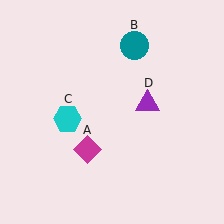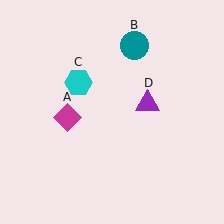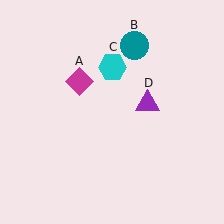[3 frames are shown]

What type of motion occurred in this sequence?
The magenta diamond (object A), cyan hexagon (object C) rotated clockwise around the center of the scene.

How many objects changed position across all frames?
2 objects changed position: magenta diamond (object A), cyan hexagon (object C).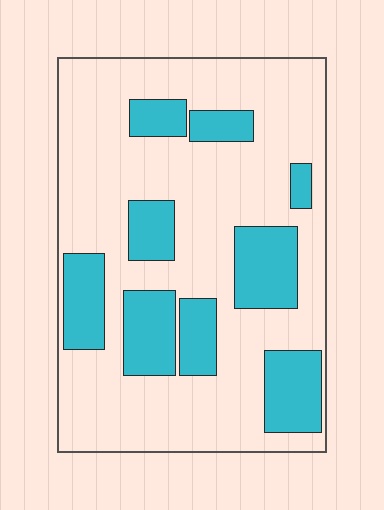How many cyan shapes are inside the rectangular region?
9.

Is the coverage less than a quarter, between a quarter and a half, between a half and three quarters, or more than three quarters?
Between a quarter and a half.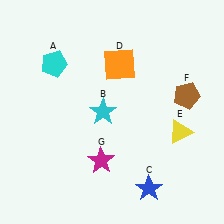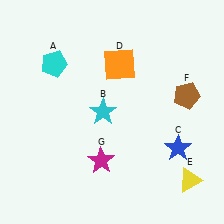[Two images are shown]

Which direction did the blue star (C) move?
The blue star (C) moved up.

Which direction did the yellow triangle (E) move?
The yellow triangle (E) moved down.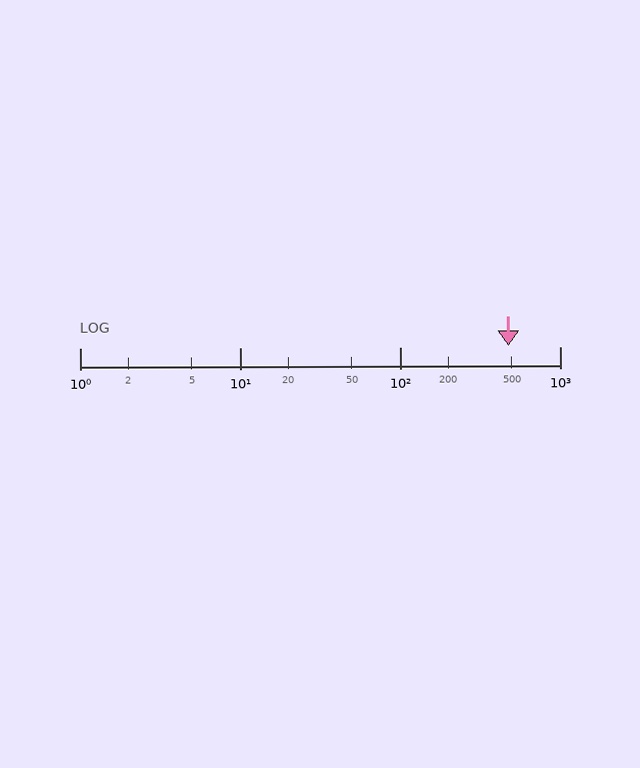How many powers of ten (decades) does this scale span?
The scale spans 3 decades, from 1 to 1000.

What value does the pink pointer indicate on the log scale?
The pointer indicates approximately 480.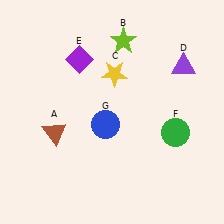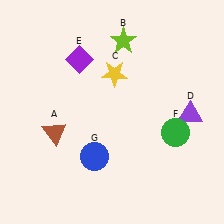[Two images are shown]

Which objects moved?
The objects that moved are: the purple triangle (D), the blue circle (G).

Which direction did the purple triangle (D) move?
The purple triangle (D) moved down.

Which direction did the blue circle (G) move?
The blue circle (G) moved down.